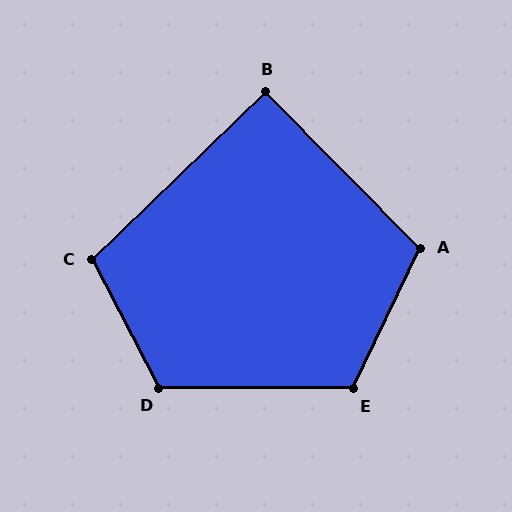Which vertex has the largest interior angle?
D, at approximately 117 degrees.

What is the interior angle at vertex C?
Approximately 106 degrees (obtuse).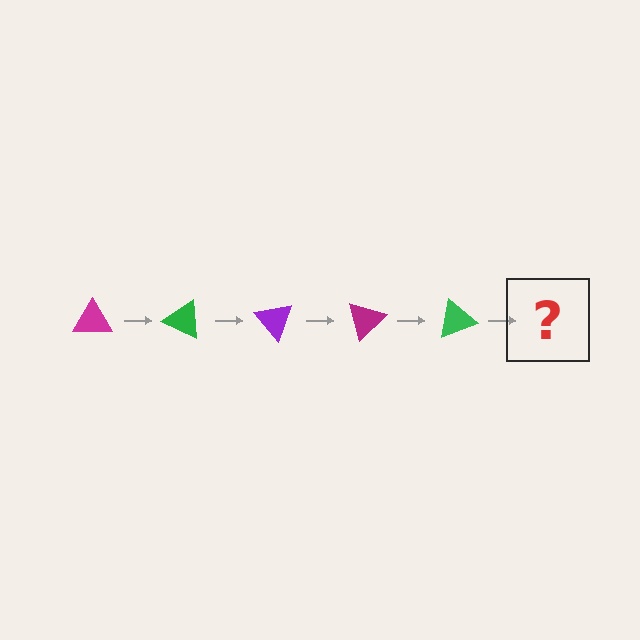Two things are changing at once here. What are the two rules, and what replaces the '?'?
The two rules are that it rotates 25 degrees each step and the color cycles through magenta, green, and purple. The '?' should be a purple triangle, rotated 125 degrees from the start.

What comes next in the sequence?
The next element should be a purple triangle, rotated 125 degrees from the start.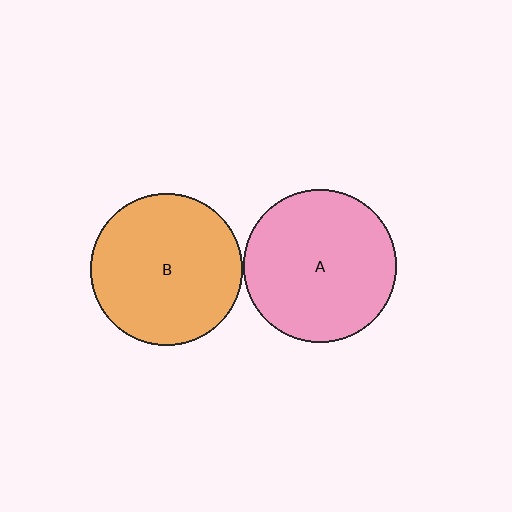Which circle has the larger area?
Circle A (pink).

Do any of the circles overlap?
No, none of the circles overlap.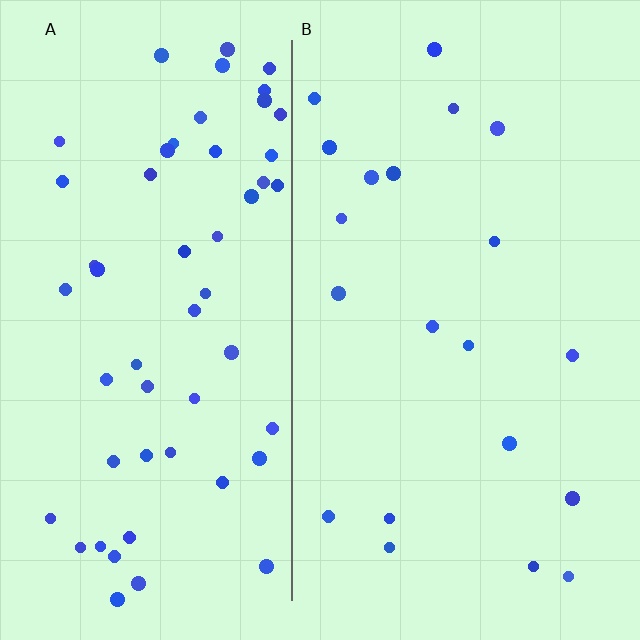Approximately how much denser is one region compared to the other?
Approximately 2.7× — region A over region B.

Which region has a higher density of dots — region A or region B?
A (the left).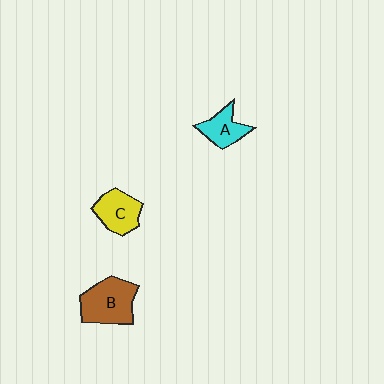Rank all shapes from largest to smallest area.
From largest to smallest: B (brown), C (yellow), A (cyan).